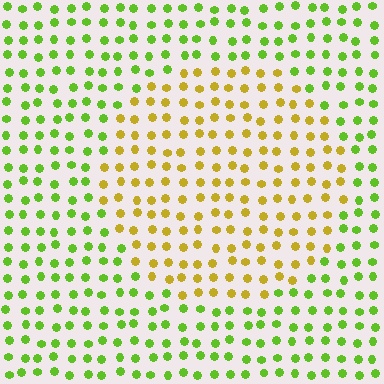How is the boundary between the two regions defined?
The boundary is defined purely by a slight shift in hue (about 46 degrees). Spacing, size, and orientation are identical on both sides.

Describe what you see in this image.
The image is filled with small lime elements in a uniform arrangement. A circle-shaped region is visible where the elements are tinted to a slightly different hue, forming a subtle color boundary.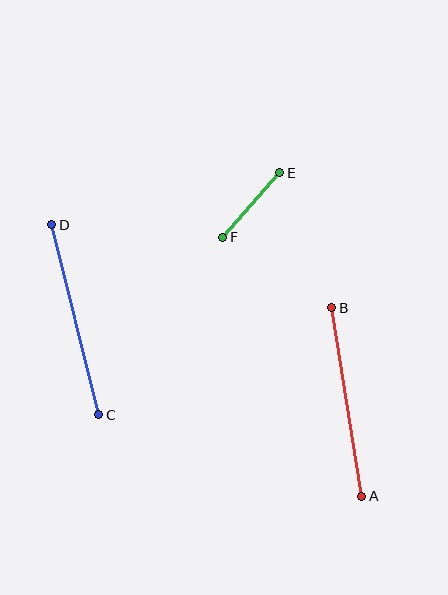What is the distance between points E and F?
The distance is approximately 86 pixels.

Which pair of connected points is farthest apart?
Points C and D are farthest apart.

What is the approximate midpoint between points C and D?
The midpoint is at approximately (75, 320) pixels.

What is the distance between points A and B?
The distance is approximately 191 pixels.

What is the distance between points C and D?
The distance is approximately 196 pixels.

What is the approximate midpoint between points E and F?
The midpoint is at approximately (251, 205) pixels.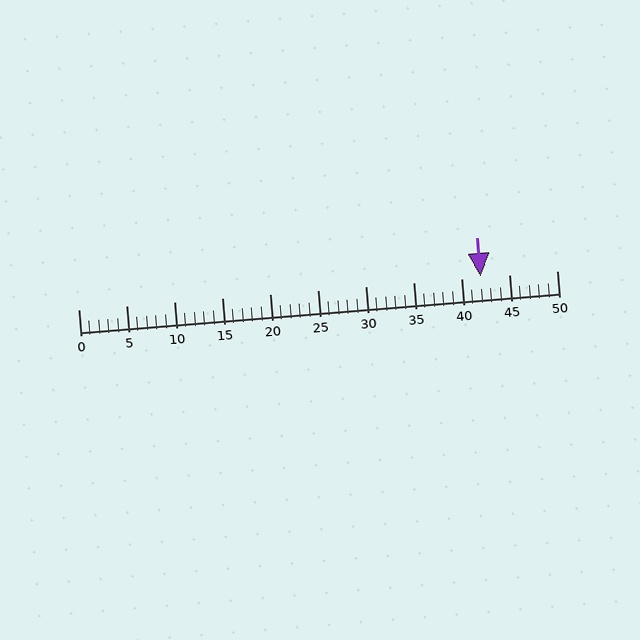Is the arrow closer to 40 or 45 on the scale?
The arrow is closer to 40.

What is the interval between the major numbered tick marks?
The major tick marks are spaced 5 units apart.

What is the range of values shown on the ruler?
The ruler shows values from 0 to 50.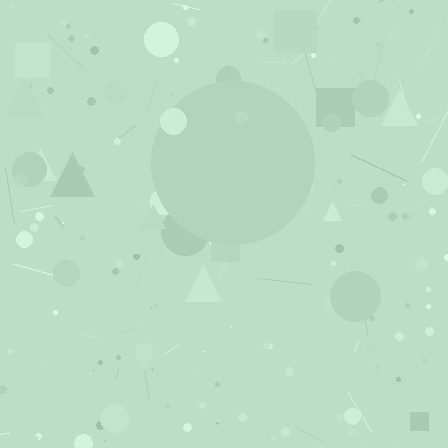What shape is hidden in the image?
A circle is hidden in the image.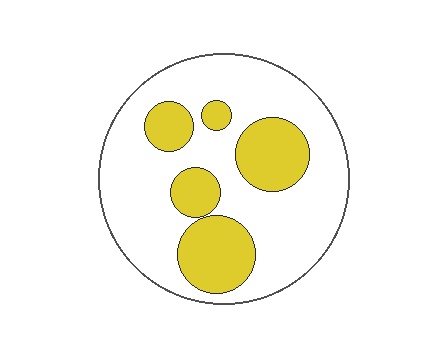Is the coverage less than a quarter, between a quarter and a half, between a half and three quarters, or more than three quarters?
Between a quarter and a half.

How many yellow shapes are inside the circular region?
5.